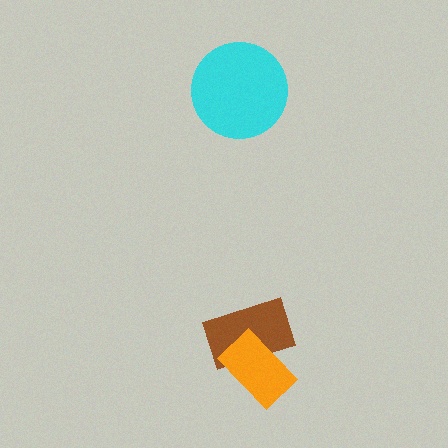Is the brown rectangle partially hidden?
Yes, it is partially covered by another shape.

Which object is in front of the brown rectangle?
The orange rectangle is in front of the brown rectangle.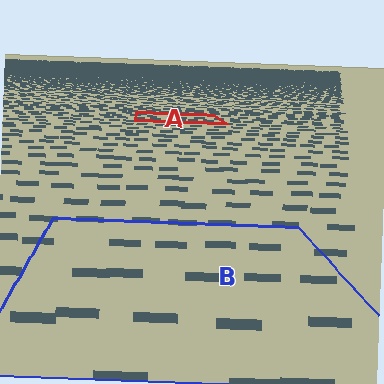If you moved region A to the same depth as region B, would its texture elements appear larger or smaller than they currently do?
They would appear larger. At a closer depth, the same texture elements are projected at a bigger on-screen size.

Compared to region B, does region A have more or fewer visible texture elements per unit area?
Region A has more texture elements per unit area — they are packed more densely because it is farther away.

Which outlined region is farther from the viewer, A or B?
Region A is farther from the viewer — the texture elements inside it appear smaller and more densely packed.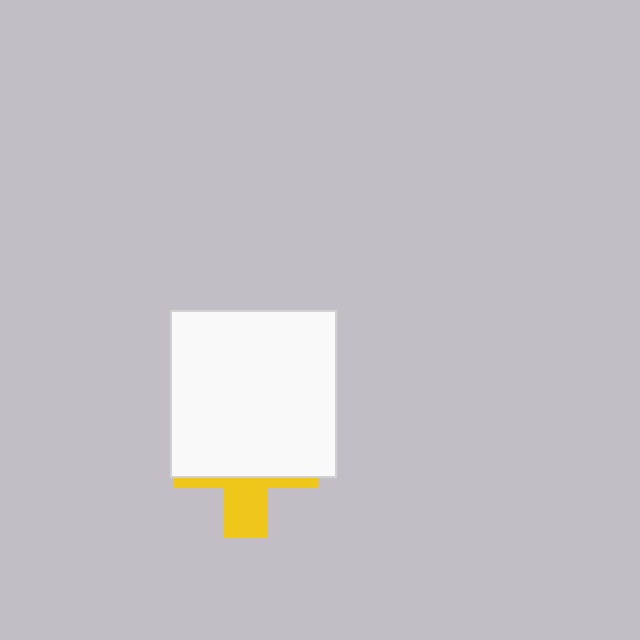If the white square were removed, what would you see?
You would see the complete yellow cross.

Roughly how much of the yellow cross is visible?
A small part of it is visible (roughly 34%).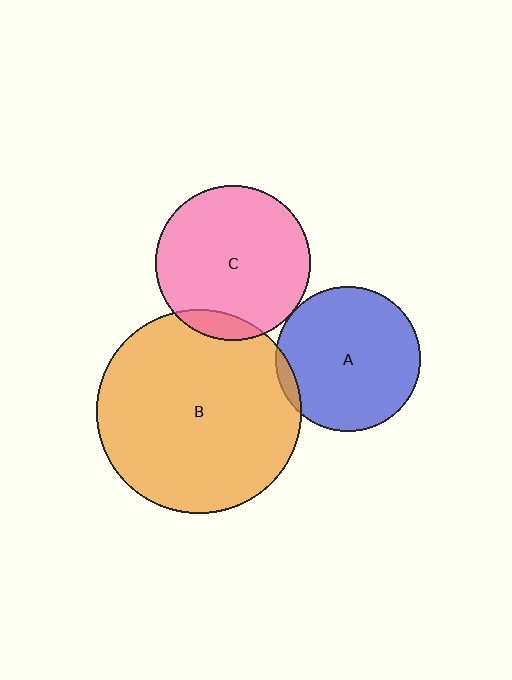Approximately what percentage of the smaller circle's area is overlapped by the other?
Approximately 10%.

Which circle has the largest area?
Circle B (orange).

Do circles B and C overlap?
Yes.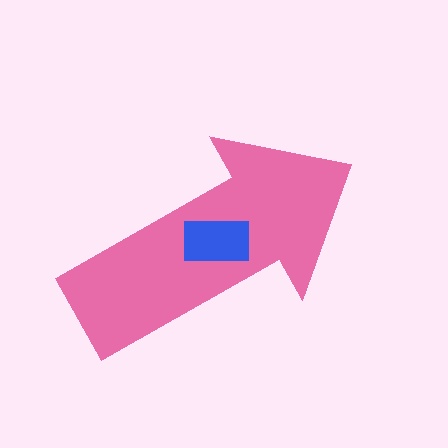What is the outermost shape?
The pink arrow.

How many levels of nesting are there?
2.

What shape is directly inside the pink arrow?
The blue rectangle.